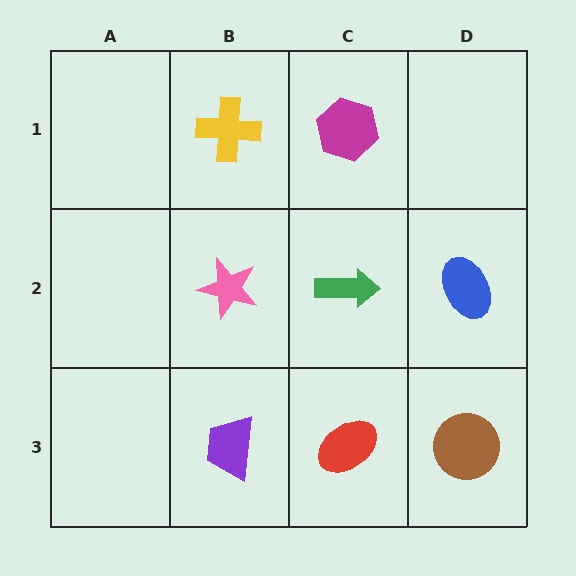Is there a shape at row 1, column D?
No, that cell is empty.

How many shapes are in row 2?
3 shapes.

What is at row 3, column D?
A brown circle.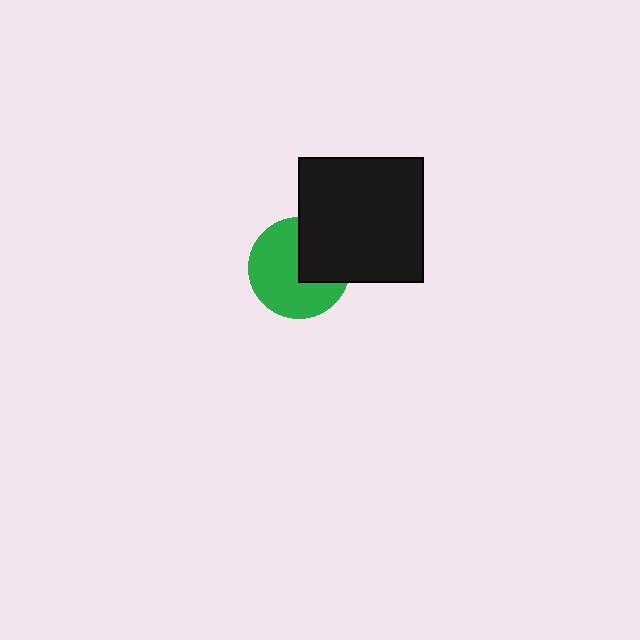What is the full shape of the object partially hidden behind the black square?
The partially hidden object is a green circle.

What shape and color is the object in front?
The object in front is a black square.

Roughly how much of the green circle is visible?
About half of it is visible (roughly 64%).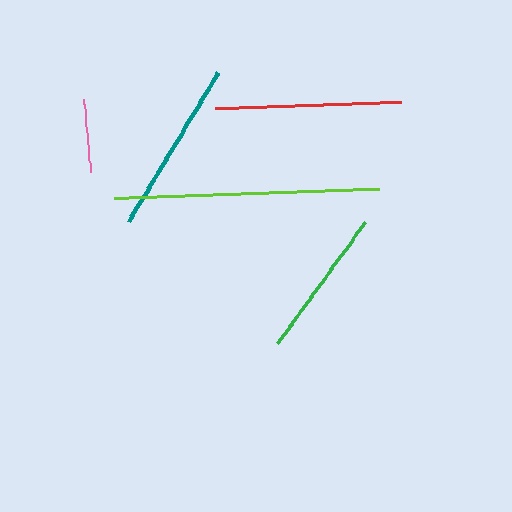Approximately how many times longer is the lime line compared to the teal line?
The lime line is approximately 1.5 times the length of the teal line.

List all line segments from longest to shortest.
From longest to shortest: lime, red, teal, green, pink.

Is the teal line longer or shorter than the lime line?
The lime line is longer than the teal line.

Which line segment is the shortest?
The pink line is the shortest at approximately 73 pixels.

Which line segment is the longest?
The lime line is the longest at approximately 265 pixels.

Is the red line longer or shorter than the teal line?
The red line is longer than the teal line.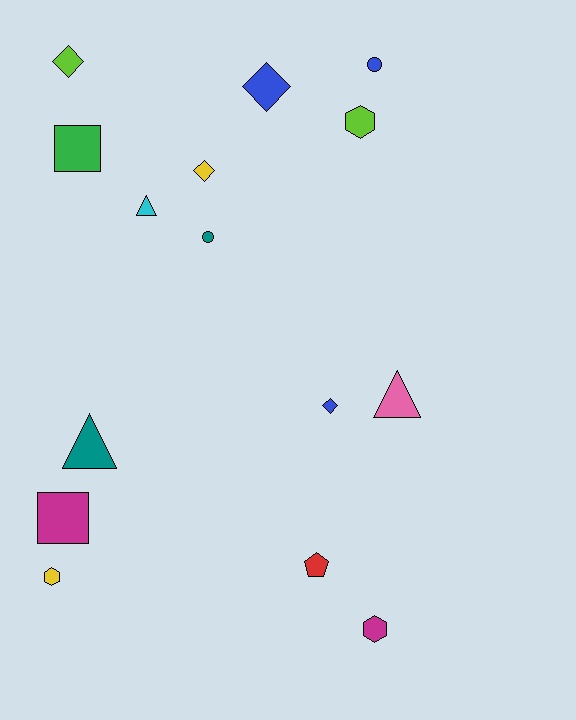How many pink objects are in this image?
There is 1 pink object.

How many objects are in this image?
There are 15 objects.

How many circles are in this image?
There are 2 circles.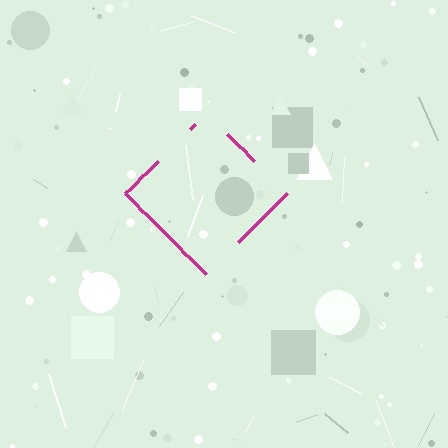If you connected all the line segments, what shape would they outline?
They would outline a diamond.